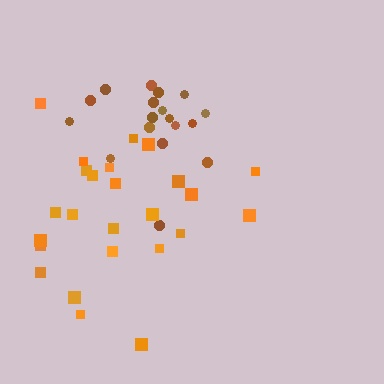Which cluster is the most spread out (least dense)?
Orange.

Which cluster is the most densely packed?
Brown.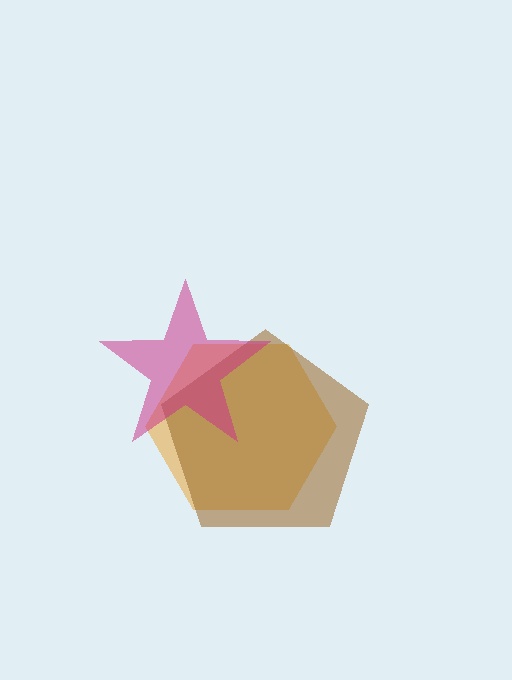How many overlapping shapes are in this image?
There are 3 overlapping shapes in the image.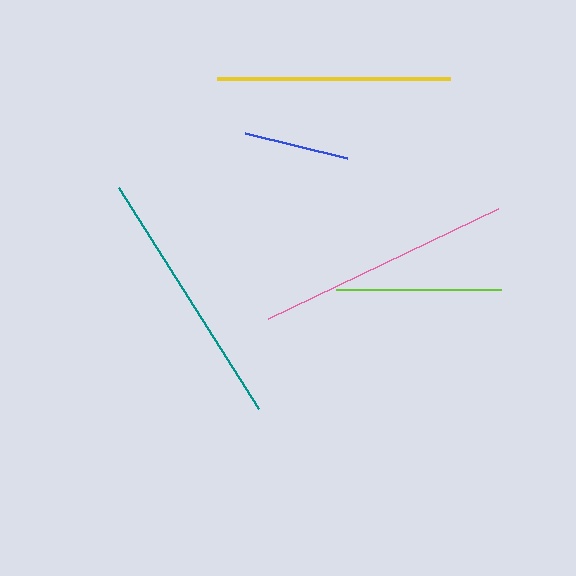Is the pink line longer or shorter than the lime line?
The pink line is longer than the lime line.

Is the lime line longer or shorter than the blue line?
The lime line is longer than the blue line.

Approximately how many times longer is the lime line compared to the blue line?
The lime line is approximately 1.6 times the length of the blue line.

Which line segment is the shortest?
The blue line is the shortest at approximately 105 pixels.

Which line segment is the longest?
The teal line is the longest at approximately 261 pixels.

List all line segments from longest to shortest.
From longest to shortest: teal, pink, yellow, lime, blue.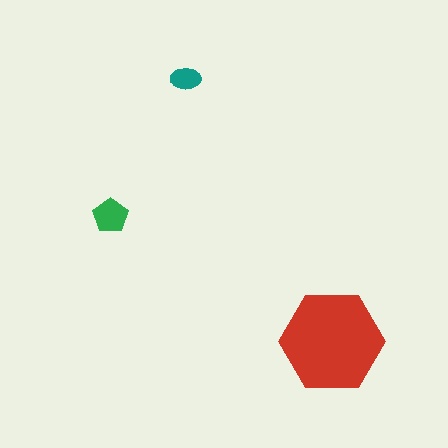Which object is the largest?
The red hexagon.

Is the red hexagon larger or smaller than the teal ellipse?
Larger.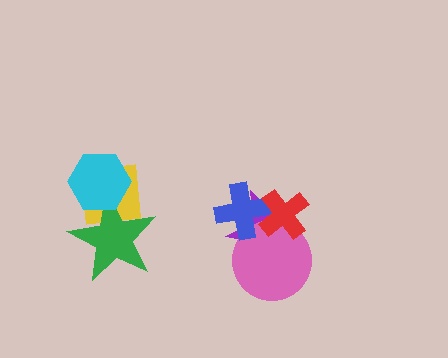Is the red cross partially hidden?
No, no other shape covers it.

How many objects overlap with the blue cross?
3 objects overlap with the blue cross.